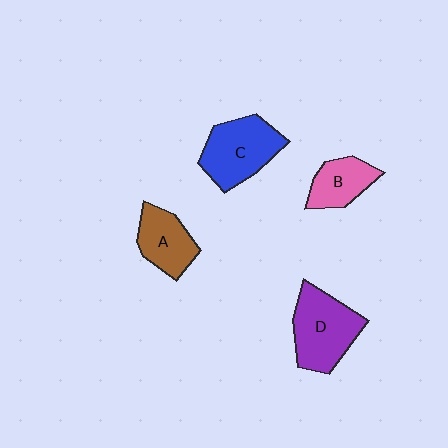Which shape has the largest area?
Shape D (purple).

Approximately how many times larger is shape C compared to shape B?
Approximately 1.6 times.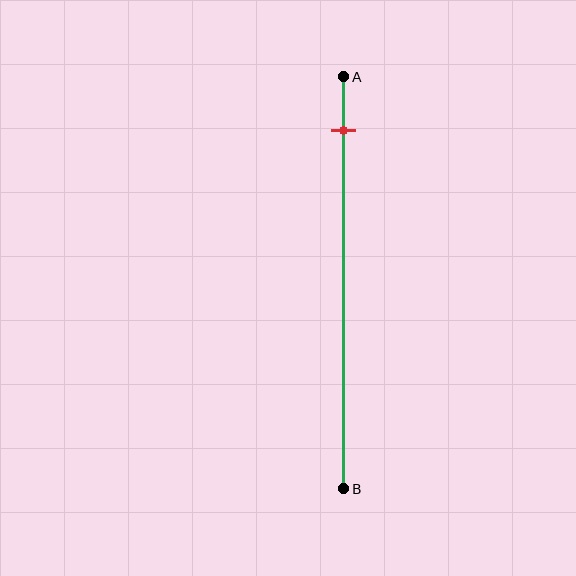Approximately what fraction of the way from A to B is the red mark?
The red mark is approximately 15% of the way from A to B.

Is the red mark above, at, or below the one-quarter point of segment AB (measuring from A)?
The red mark is above the one-quarter point of segment AB.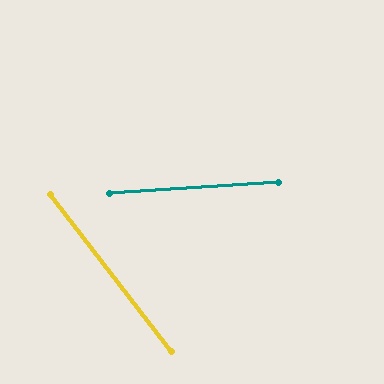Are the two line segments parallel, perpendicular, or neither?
Neither parallel nor perpendicular — they differ by about 56°.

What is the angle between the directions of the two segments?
Approximately 56 degrees.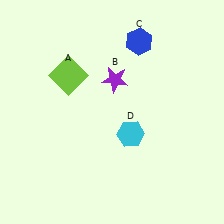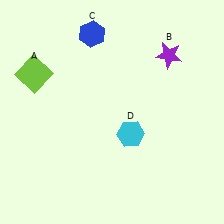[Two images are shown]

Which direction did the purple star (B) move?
The purple star (B) moved right.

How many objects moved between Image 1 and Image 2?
3 objects moved between the two images.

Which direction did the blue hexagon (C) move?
The blue hexagon (C) moved left.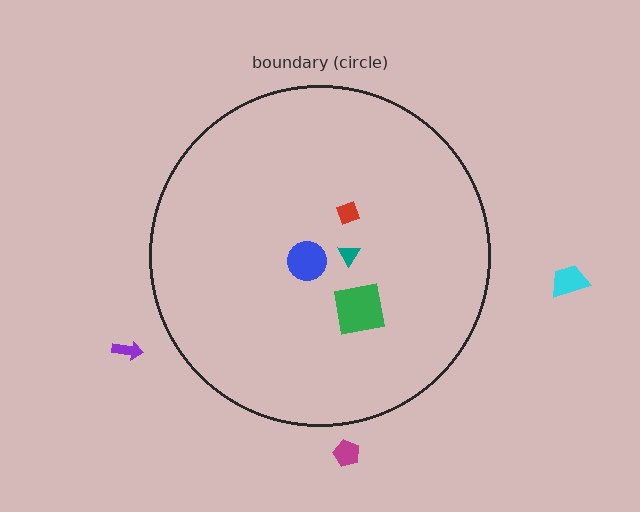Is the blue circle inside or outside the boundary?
Inside.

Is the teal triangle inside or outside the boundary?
Inside.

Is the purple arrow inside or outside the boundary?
Outside.